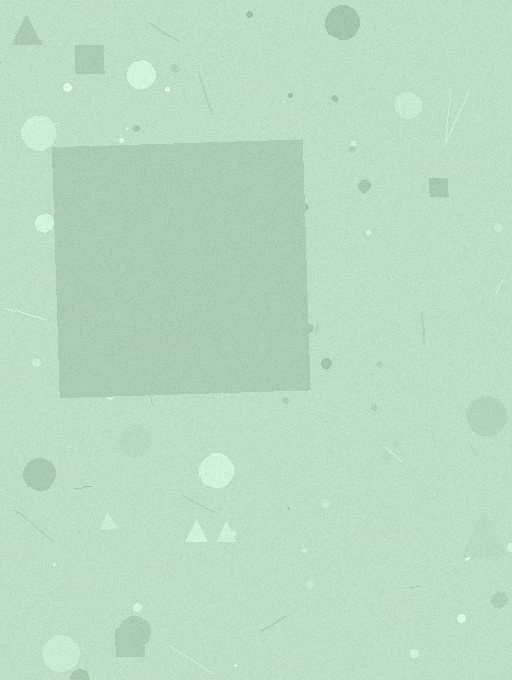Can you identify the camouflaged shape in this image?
The camouflaged shape is a square.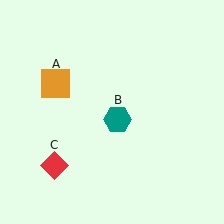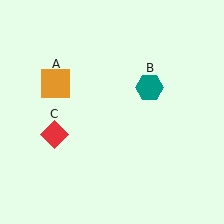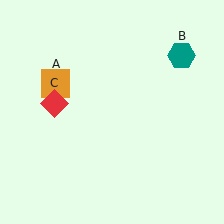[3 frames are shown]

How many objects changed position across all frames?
2 objects changed position: teal hexagon (object B), red diamond (object C).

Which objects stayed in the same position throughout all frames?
Orange square (object A) remained stationary.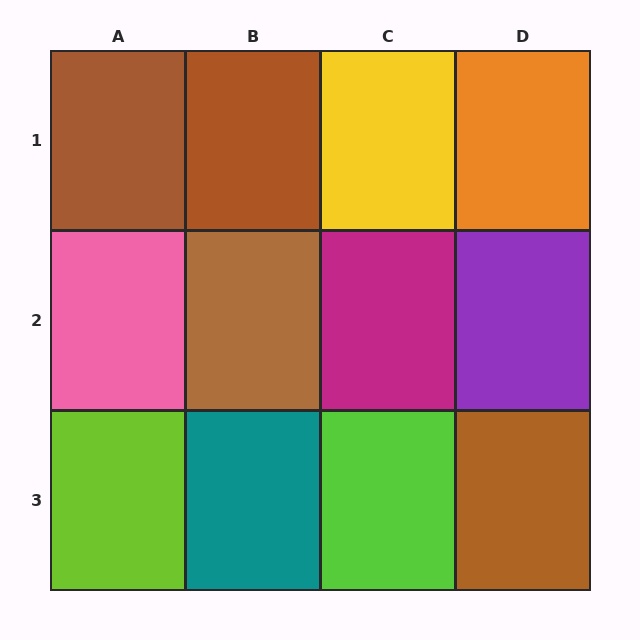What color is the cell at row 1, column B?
Brown.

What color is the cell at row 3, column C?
Lime.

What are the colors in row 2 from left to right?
Pink, brown, magenta, purple.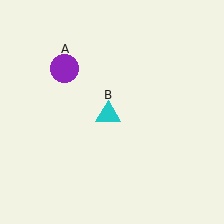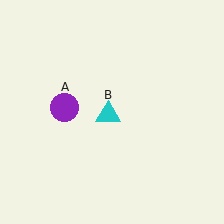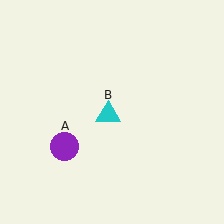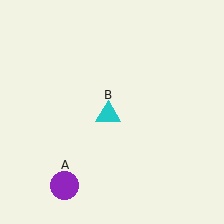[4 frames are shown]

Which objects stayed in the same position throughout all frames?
Cyan triangle (object B) remained stationary.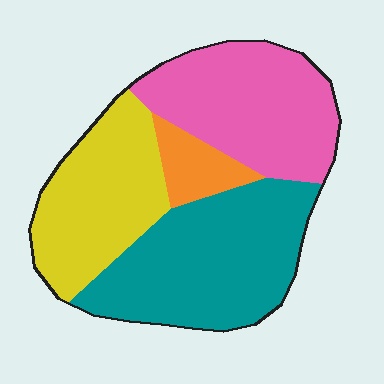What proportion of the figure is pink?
Pink covers roughly 30% of the figure.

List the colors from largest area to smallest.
From largest to smallest: teal, pink, yellow, orange.